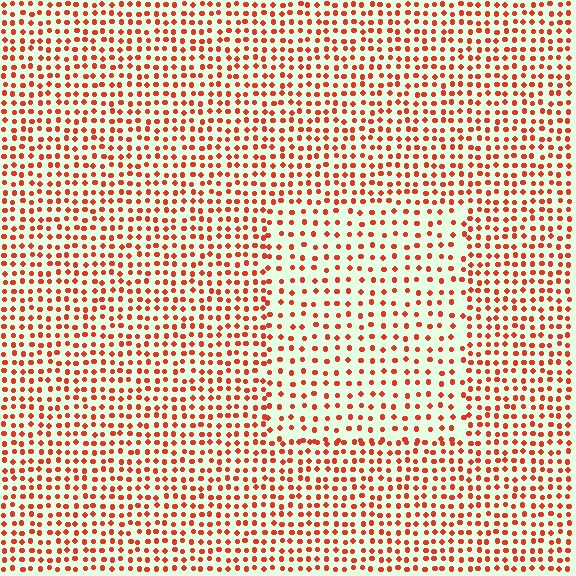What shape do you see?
I see a rectangle.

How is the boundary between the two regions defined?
The boundary is defined by a change in element density (approximately 1.6x ratio). All elements are the same color, size, and shape.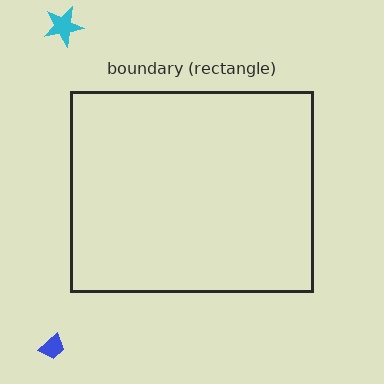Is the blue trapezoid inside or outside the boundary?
Outside.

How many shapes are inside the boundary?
0 inside, 2 outside.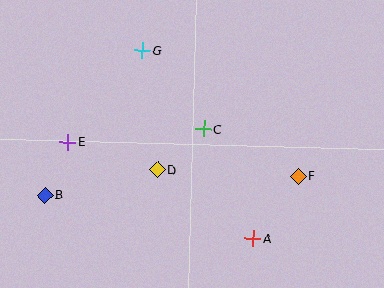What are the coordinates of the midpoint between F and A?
The midpoint between F and A is at (276, 207).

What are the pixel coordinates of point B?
Point B is at (45, 196).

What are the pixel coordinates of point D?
Point D is at (157, 170).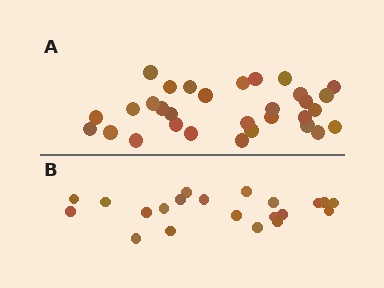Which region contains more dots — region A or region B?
Region A (the top region) has more dots.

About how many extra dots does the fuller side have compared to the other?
Region A has roughly 10 or so more dots than region B.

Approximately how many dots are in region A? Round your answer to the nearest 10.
About 30 dots. (The exact count is 31, which rounds to 30.)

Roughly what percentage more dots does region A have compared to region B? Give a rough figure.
About 50% more.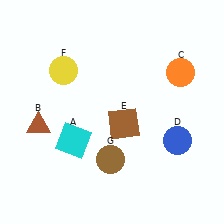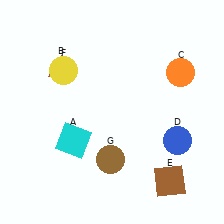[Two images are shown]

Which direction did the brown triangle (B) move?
The brown triangle (B) moved up.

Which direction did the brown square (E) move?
The brown square (E) moved down.